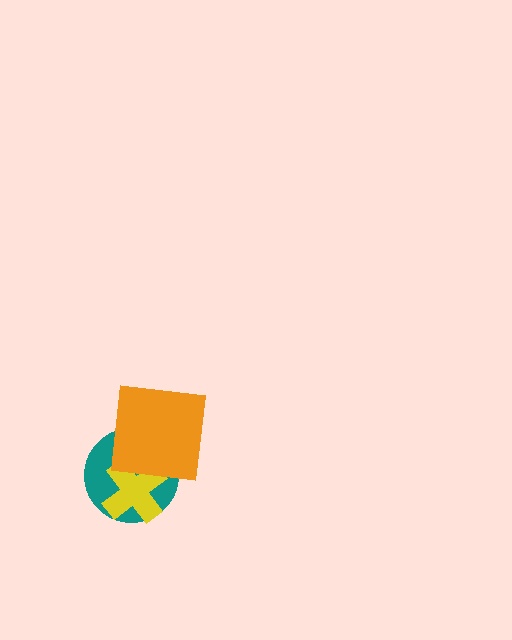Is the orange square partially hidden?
No, no other shape covers it.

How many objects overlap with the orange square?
2 objects overlap with the orange square.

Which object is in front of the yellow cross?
The orange square is in front of the yellow cross.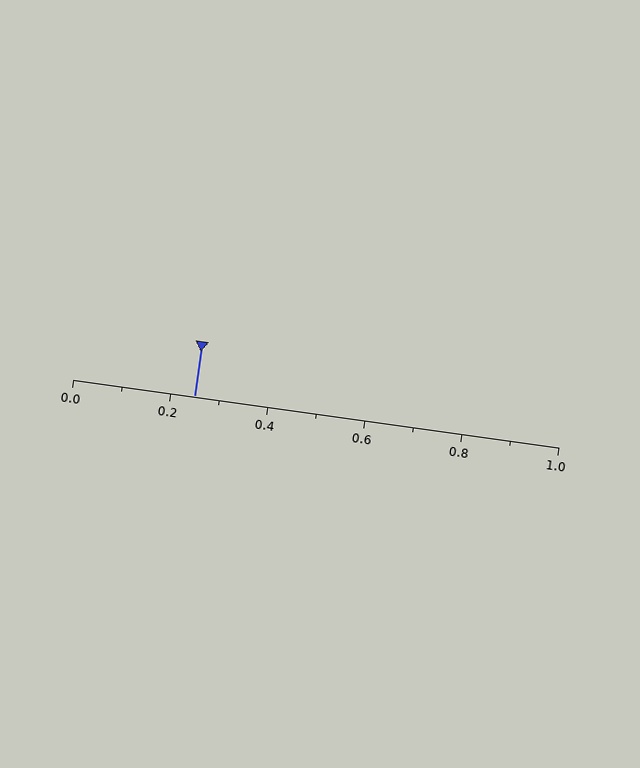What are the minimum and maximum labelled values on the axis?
The axis runs from 0.0 to 1.0.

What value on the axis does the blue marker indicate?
The marker indicates approximately 0.25.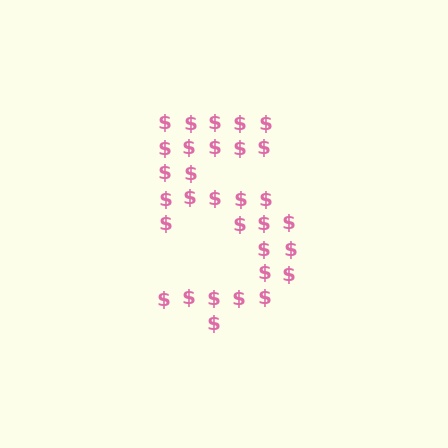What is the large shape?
The large shape is the digit 5.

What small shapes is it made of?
It is made of small dollar signs.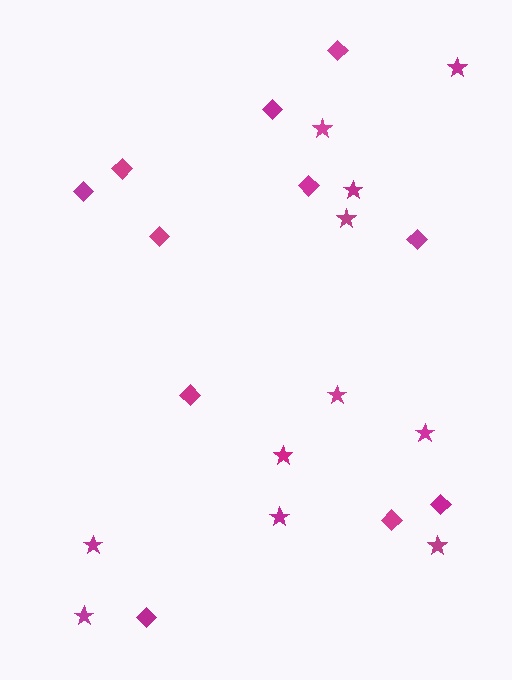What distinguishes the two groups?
There are 2 groups: one group of stars (11) and one group of diamonds (11).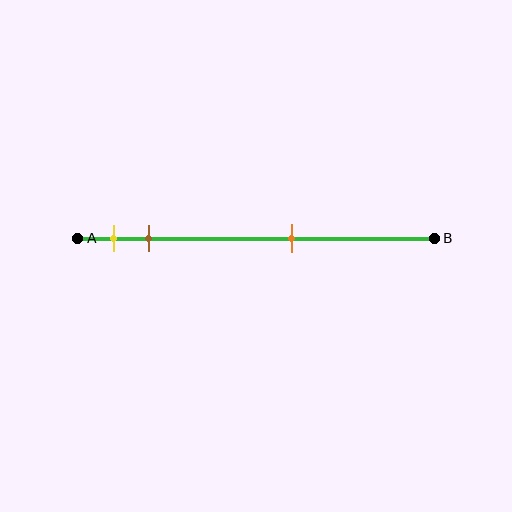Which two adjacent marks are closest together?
The yellow and brown marks are the closest adjacent pair.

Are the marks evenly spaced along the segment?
No, the marks are not evenly spaced.